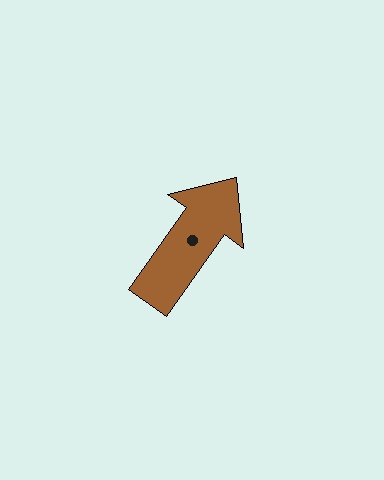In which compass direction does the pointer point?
Northeast.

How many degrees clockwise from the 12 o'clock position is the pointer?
Approximately 36 degrees.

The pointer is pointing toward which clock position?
Roughly 1 o'clock.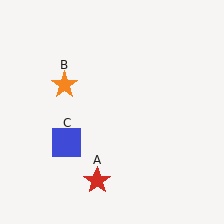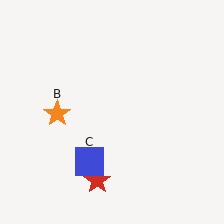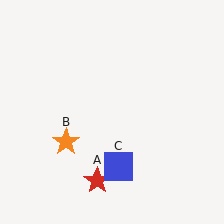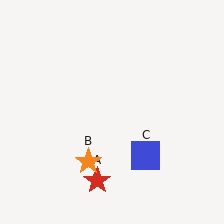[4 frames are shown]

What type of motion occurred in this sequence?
The orange star (object B), blue square (object C) rotated counterclockwise around the center of the scene.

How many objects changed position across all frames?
2 objects changed position: orange star (object B), blue square (object C).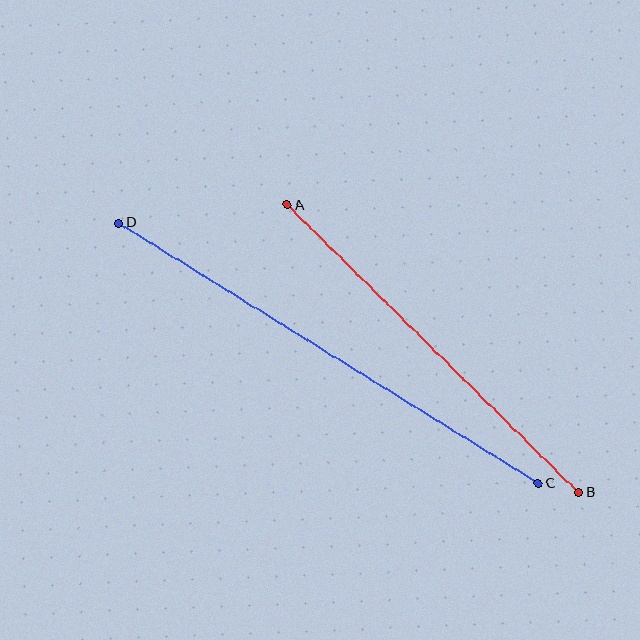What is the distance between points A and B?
The distance is approximately 409 pixels.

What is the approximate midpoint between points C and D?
The midpoint is at approximately (329, 353) pixels.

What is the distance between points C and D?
The distance is approximately 494 pixels.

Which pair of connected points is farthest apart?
Points C and D are farthest apart.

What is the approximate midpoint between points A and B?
The midpoint is at approximately (433, 349) pixels.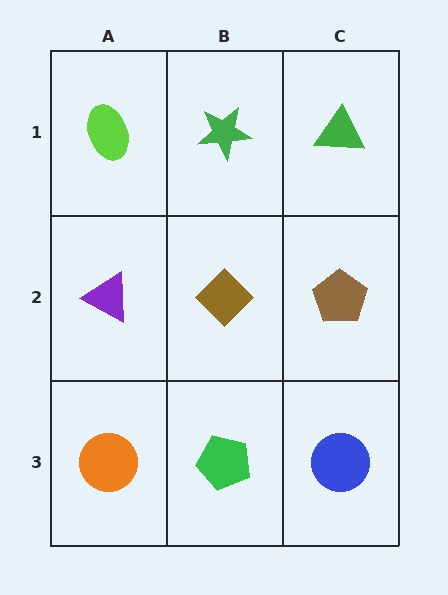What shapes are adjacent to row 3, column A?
A purple triangle (row 2, column A), a green pentagon (row 3, column B).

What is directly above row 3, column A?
A purple triangle.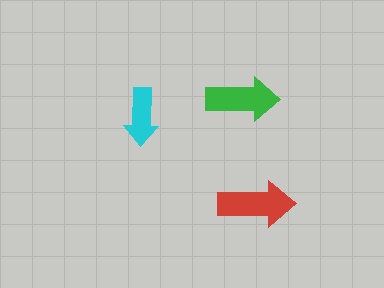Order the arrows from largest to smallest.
the red one, the green one, the cyan one.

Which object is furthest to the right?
The red arrow is rightmost.